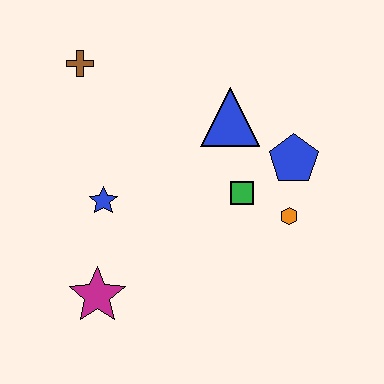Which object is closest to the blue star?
The magenta star is closest to the blue star.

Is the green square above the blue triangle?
No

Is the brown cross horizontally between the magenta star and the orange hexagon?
No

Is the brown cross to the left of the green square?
Yes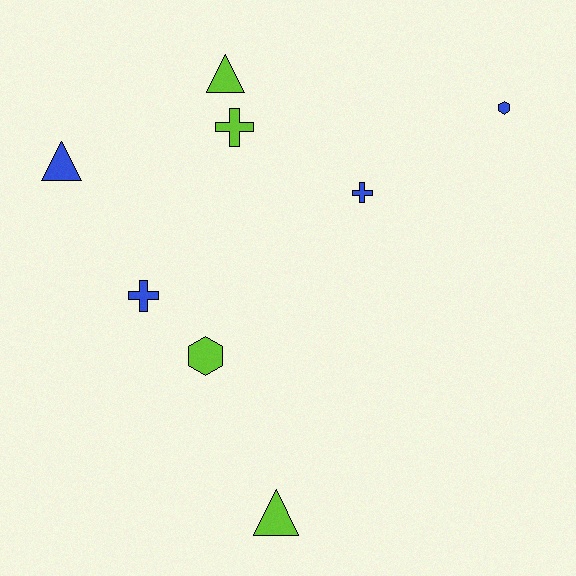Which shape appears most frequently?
Cross, with 3 objects.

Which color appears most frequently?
Lime, with 4 objects.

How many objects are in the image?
There are 8 objects.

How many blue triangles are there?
There is 1 blue triangle.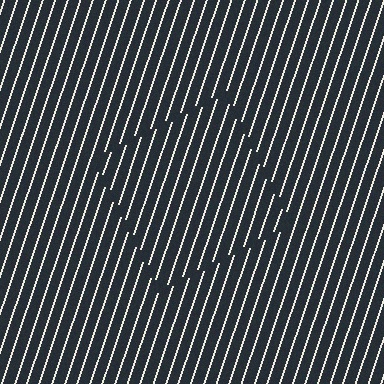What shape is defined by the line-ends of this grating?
An illusory square. The interior of the shape contains the same grating, shifted by half a period — the contour is defined by the phase discontinuity where line-ends from the inner and outer gratings abut.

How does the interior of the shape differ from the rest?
The interior of the shape contains the same grating, shifted by half a period — the contour is defined by the phase discontinuity where line-ends from the inner and outer gratings abut.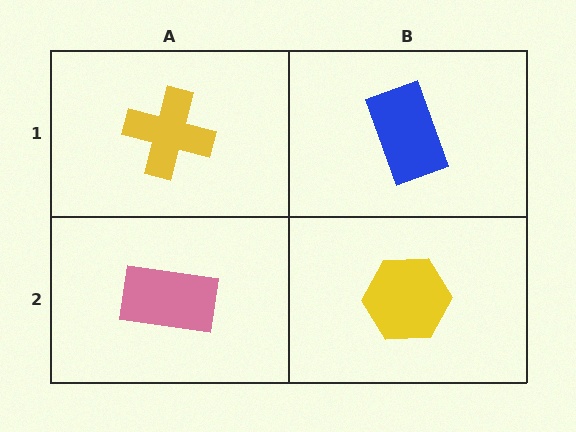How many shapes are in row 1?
2 shapes.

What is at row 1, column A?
A yellow cross.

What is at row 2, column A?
A pink rectangle.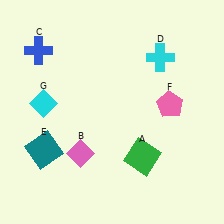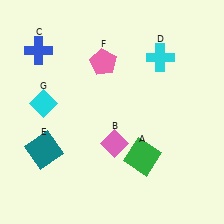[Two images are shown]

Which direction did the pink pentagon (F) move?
The pink pentagon (F) moved left.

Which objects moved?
The objects that moved are: the pink diamond (B), the pink pentagon (F).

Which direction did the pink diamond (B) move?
The pink diamond (B) moved right.